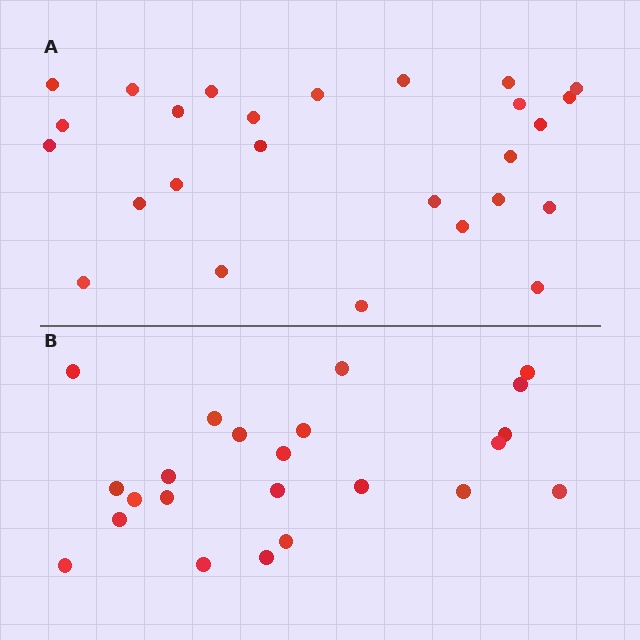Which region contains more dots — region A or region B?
Region A (the top region) has more dots.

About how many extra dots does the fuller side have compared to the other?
Region A has just a few more — roughly 2 or 3 more dots than region B.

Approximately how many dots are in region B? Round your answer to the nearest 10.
About 20 dots. (The exact count is 23, which rounds to 20.)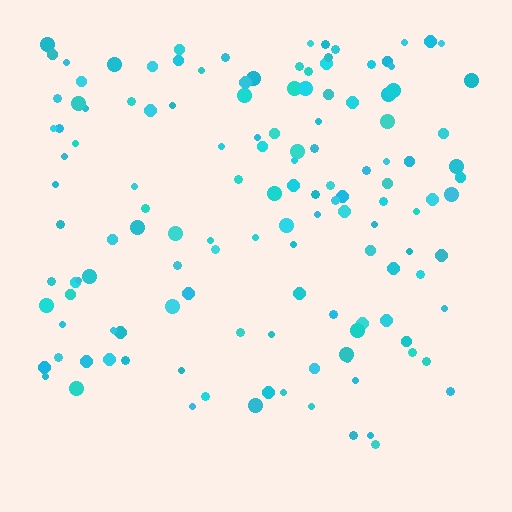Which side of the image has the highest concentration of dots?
The top.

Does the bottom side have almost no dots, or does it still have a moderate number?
Still a moderate number, just noticeably fewer than the top.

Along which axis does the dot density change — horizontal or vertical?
Vertical.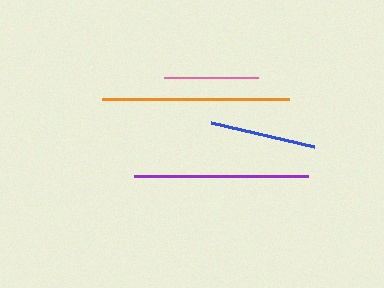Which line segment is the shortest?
The pink line is the shortest at approximately 94 pixels.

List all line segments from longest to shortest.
From longest to shortest: orange, purple, blue, pink.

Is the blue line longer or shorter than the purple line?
The purple line is longer than the blue line.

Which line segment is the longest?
The orange line is the longest at approximately 187 pixels.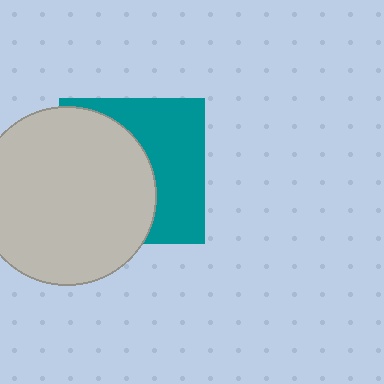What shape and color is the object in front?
The object in front is a light gray circle.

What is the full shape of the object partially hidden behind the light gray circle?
The partially hidden object is a teal square.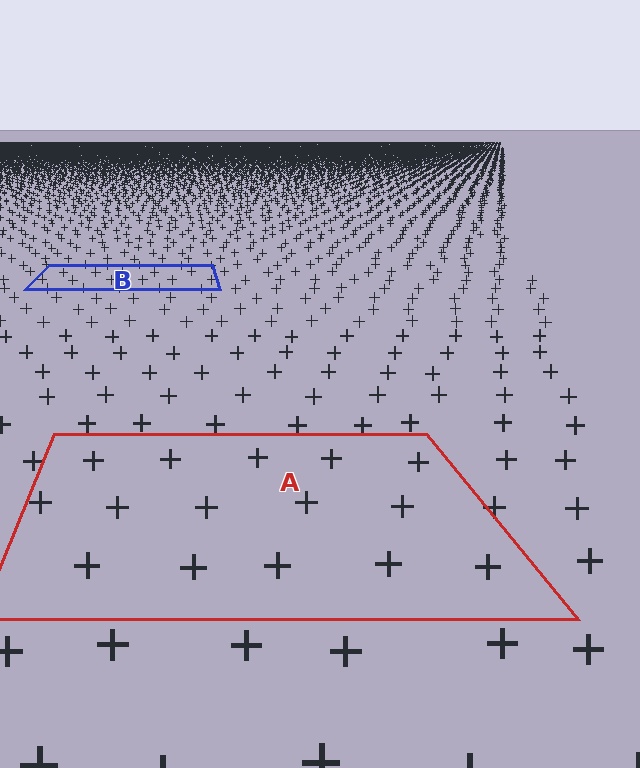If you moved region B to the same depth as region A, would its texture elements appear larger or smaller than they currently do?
They would appear larger. At a closer depth, the same texture elements are projected at a bigger on-screen size.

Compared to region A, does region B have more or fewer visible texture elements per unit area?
Region B has more texture elements per unit area — they are packed more densely because it is farther away.